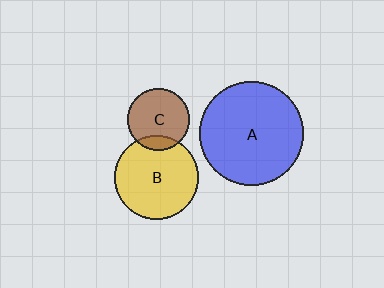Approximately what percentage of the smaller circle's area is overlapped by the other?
Approximately 15%.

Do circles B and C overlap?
Yes.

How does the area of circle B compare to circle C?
Approximately 1.8 times.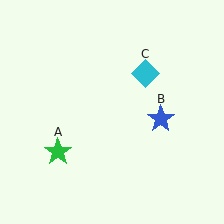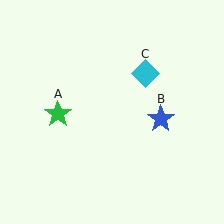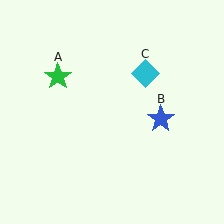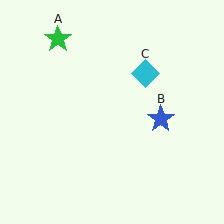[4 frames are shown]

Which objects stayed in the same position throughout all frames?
Blue star (object B) and cyan diamond (object C) remained stationary.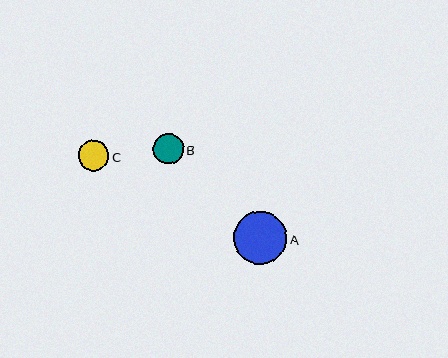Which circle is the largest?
Circle A is the largest with a size of approximately 53 pixels.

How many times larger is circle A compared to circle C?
Circle A is approximately 1.7 times the size of circle C.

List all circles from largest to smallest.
From largest to smallest: A, C, B.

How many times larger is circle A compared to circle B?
Circle A is approximately 1.7 times the size of circle B.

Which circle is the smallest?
Circle B is the smallest with a size of approximately 30 pixels.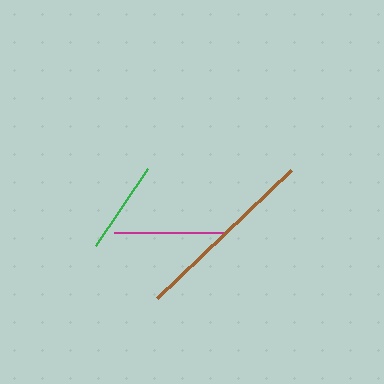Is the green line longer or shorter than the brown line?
The brown line is longer than the green line.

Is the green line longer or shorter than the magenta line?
The magenta line is longer than the green line.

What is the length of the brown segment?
The brown segment is approximately 186 pixels long.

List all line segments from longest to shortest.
From longest to shortest: brown, magenta, green.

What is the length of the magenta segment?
The magenta segment is approximately 111 pixels long.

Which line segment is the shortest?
The green line is the shortest at approximately 93 pixels.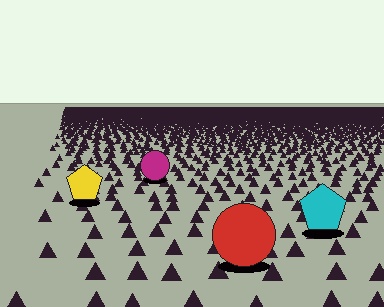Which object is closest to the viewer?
The red circle is closest. The texture marks near it are larger and more spread out.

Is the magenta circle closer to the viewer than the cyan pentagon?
No. The cyan pentagon is closer — you can tell from the texture gradient: the ground texture is coarser near it.